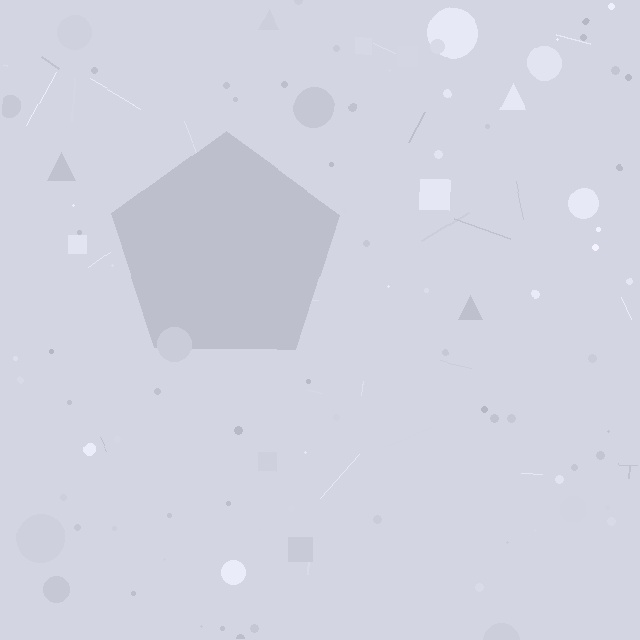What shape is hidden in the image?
A pentagon is hidden in the image.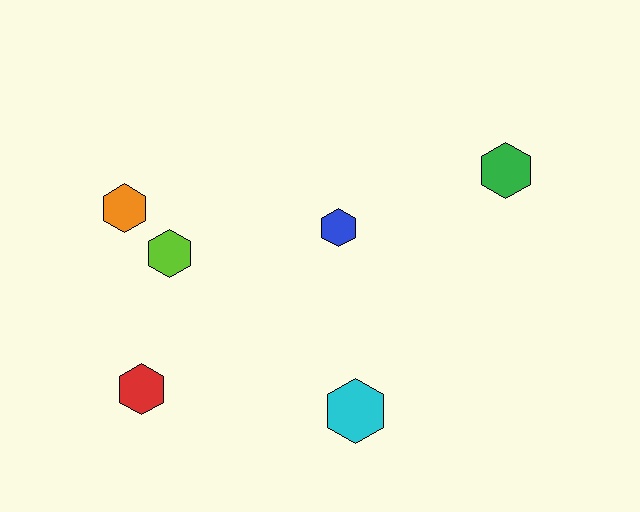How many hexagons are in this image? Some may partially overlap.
There are 6 hexagons.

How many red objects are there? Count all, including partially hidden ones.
There is 1 red object.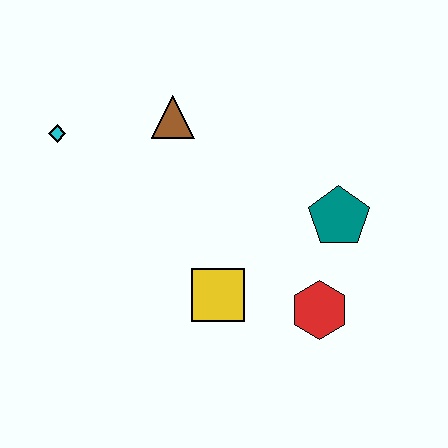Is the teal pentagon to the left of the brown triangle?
No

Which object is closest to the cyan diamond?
The brown triangle is closest to the cyan diamond.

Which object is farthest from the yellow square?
The cyan diamond is farthest from the yellow square.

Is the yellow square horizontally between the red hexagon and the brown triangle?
Yes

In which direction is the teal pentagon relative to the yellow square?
The teal pentagon is to the right of the yellow square.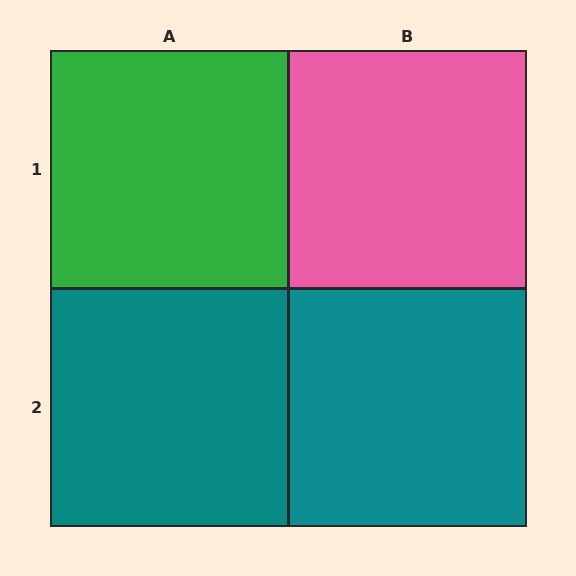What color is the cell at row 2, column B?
Teal.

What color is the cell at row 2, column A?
Teal.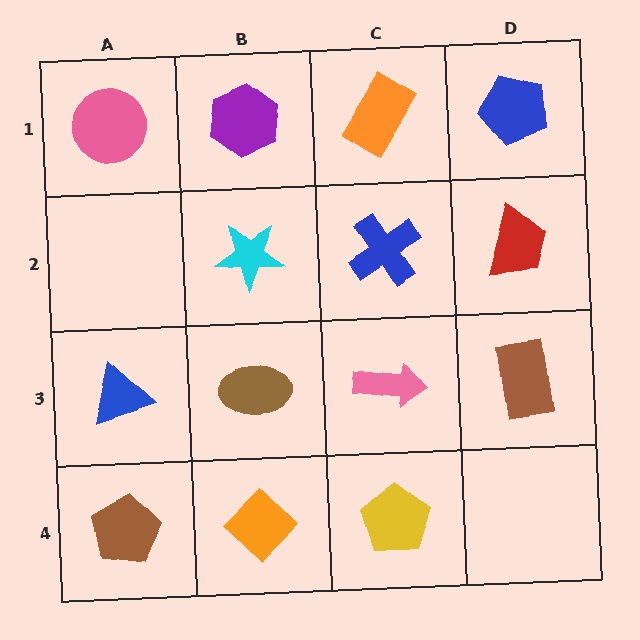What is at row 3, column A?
A blue triangle.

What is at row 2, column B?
A cyan star.